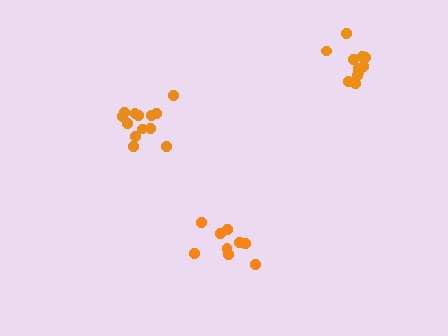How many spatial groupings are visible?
There are 3 spatial groupings.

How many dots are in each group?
Group 1: 13 dots, Group 2: 9 dots, Group 3: 11 dots (33 total).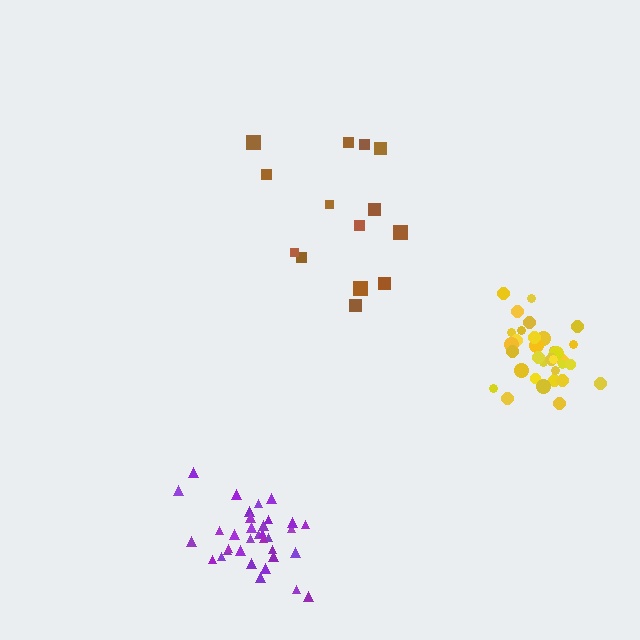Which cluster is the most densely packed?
Yellow.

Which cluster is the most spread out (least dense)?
Brown.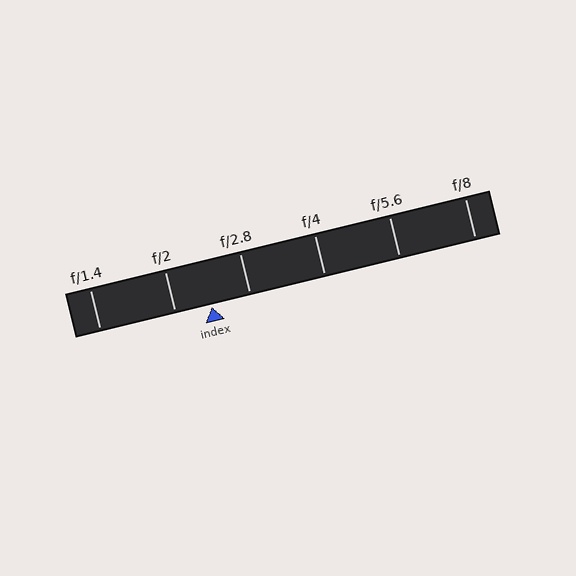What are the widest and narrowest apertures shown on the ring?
The widest aperture shown is f/1.4 and the narrowest is f/8.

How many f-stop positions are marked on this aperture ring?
There are 6 f-stop positions marked.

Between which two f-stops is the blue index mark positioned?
The index mark is between f/2 and f/2.8.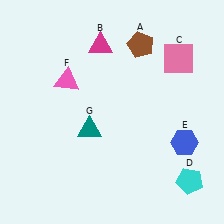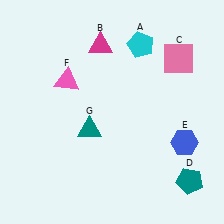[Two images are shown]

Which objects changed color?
A changed from brown to cyan. D changed from cyan to teal.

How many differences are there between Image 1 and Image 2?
There are 2 differences between the two images.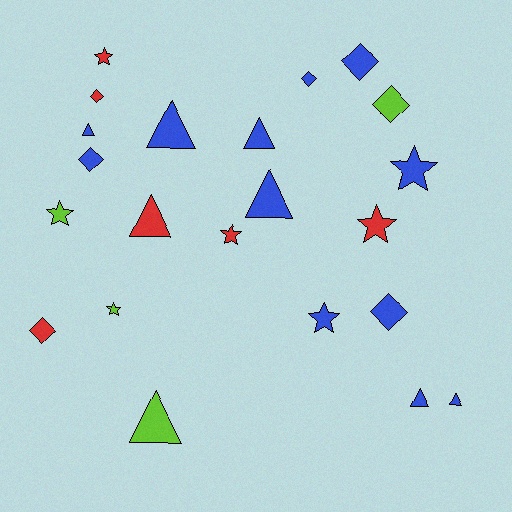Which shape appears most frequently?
Triangle, with 8 objects.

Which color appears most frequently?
Blue, with 12 objects.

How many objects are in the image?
There are 22 objects.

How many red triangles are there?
There is 1 red triangle.